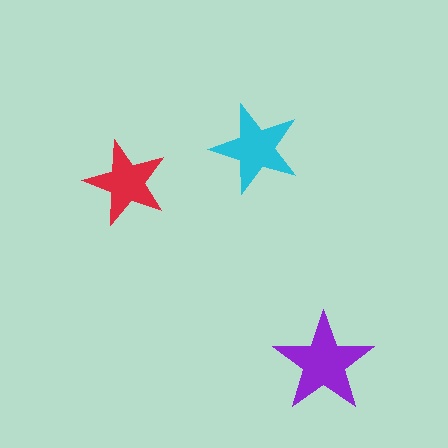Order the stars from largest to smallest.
the purple one, the cyan one, the red one.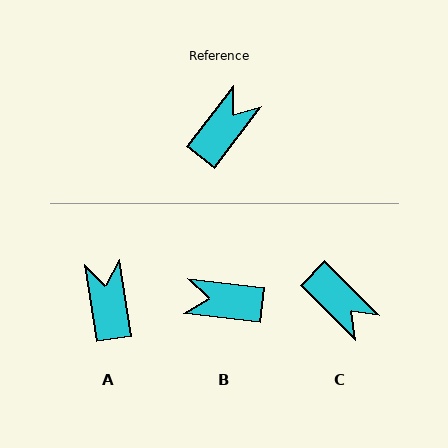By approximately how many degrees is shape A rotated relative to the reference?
Approximately 46 degrees counter-clockwise.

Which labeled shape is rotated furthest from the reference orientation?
B, about 121 degrees away.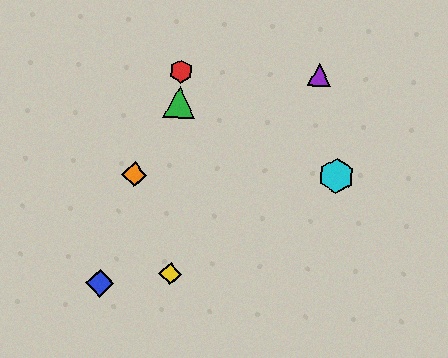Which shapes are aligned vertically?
The red hexagon, the green triangle, the yellow diamond are aligned vertically.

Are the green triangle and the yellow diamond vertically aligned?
Yes, both are at x≈179.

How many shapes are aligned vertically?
3 shapes (the red hexagon, the green triangle, the yellow diamond) are aligned vertically.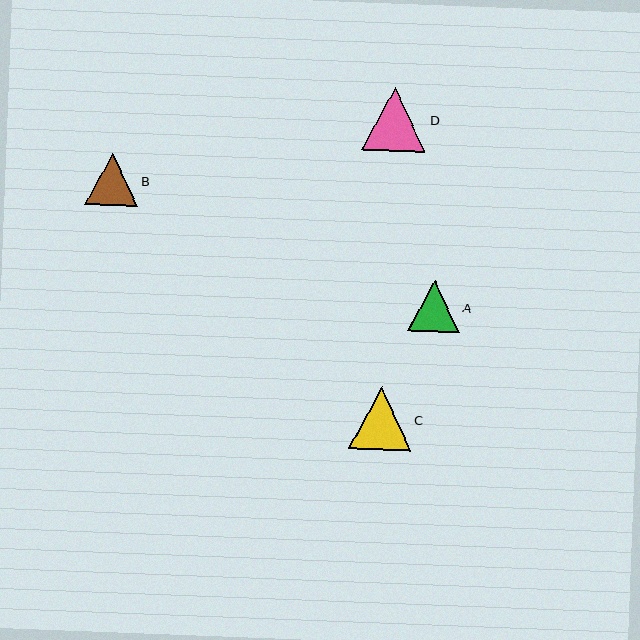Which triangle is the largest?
Triangle D is the largest with a size of approximately 64 pixels.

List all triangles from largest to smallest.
From largest to smallest: D, C, B, A.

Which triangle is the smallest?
Triangle A is the smallest with a size of approximately 51 pixels.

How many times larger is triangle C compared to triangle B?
Triangle C is approximately 1.2 times the size of triangle B.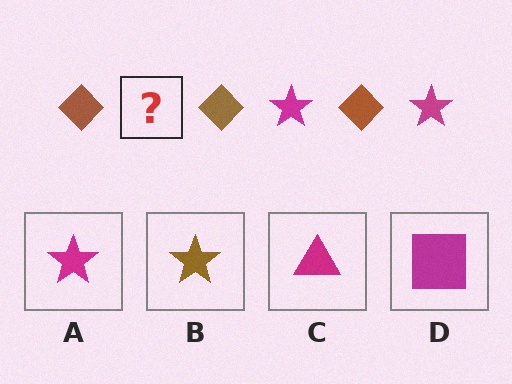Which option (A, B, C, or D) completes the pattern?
A.